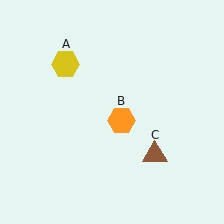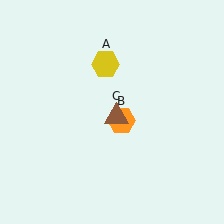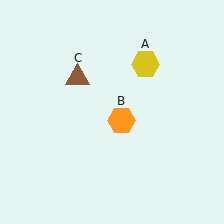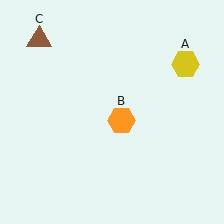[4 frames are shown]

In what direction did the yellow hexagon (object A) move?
The yellow hexagon (object A) moved right.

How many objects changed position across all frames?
2 objects changed position: yellow hexagon (object A), brown triangle (object C).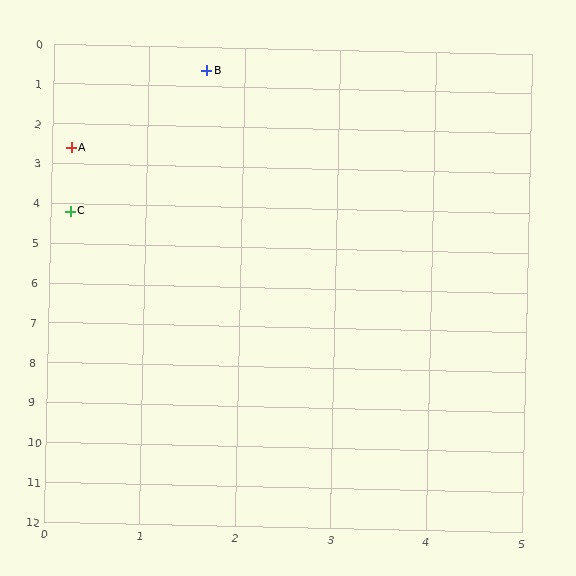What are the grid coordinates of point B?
Point B is at approximately (1.6, 0.6).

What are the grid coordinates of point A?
Point A is at approximately (0.2, 2.6).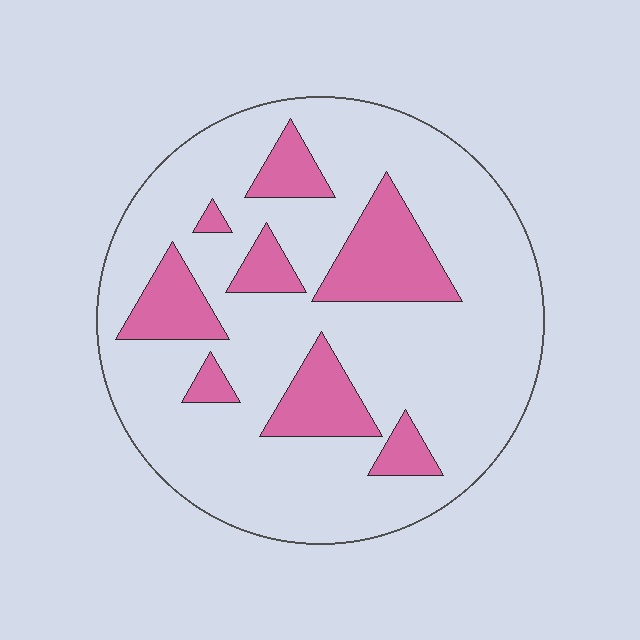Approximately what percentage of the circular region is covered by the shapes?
Approximately 20%.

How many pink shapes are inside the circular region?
8.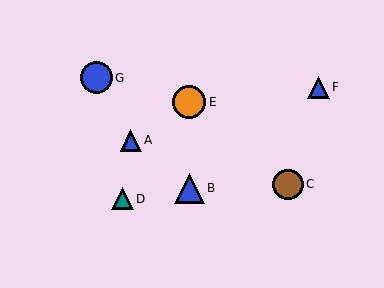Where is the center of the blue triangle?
The center of the blue triangle is at (189, 188).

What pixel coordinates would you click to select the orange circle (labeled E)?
Click at (189, 102) to select the orange circle E.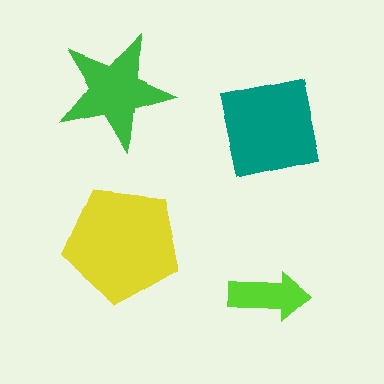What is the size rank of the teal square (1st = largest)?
2nd.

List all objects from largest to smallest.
The yellow pentagon, the teal square, the green star, the lime arrow.